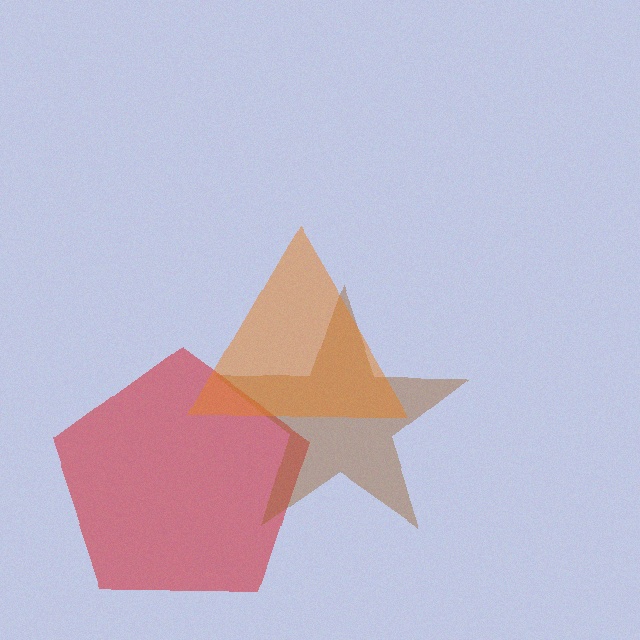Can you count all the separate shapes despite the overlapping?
Yes, there are 3 separate shapes.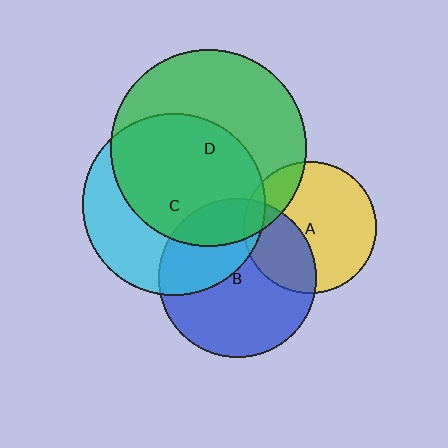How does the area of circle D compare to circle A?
Approximately 2.2 times.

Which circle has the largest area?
Circle D (green).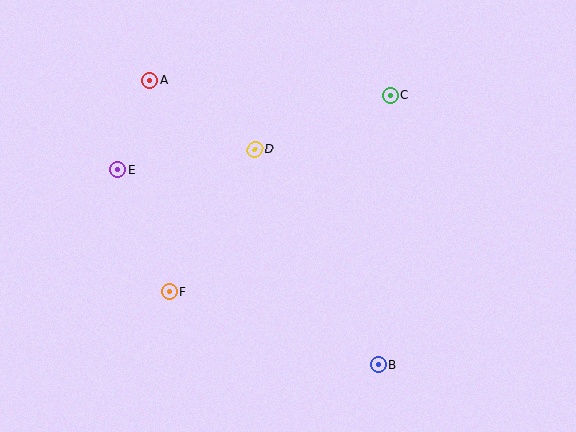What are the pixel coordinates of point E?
Point E is at (118, 169).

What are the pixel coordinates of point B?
Point B is at (378, 364).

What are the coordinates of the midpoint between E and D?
The midpoint between E and D is at (186, 159).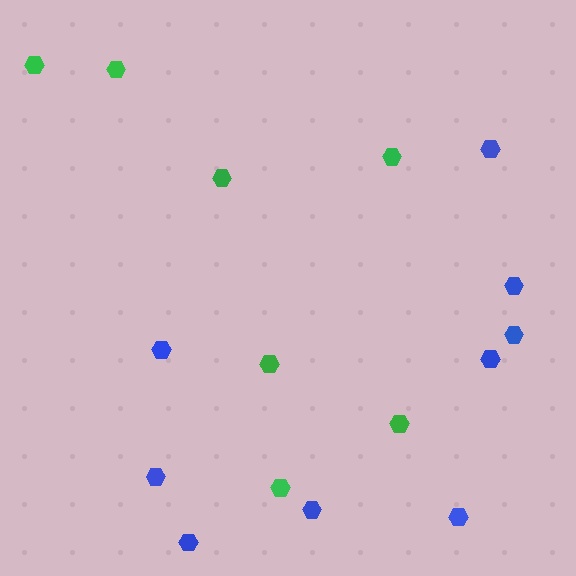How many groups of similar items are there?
There are 2 groups: one group of blue hexagons (9) and one group of green hexagons (7).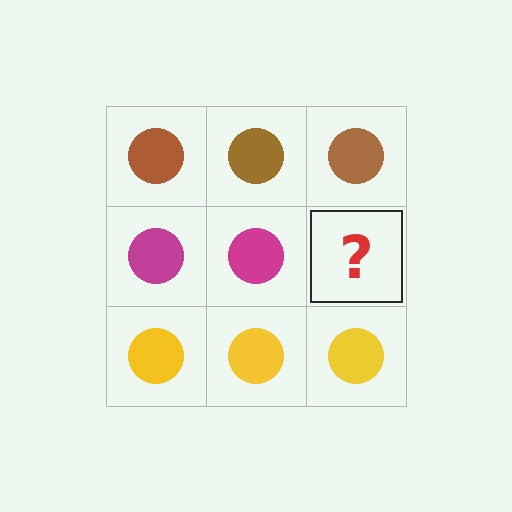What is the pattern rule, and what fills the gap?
The rule is that each row has a consistent color. The gap should be filled with a magenta circle.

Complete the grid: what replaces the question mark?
The question mark should be replaced with a magenta circle.